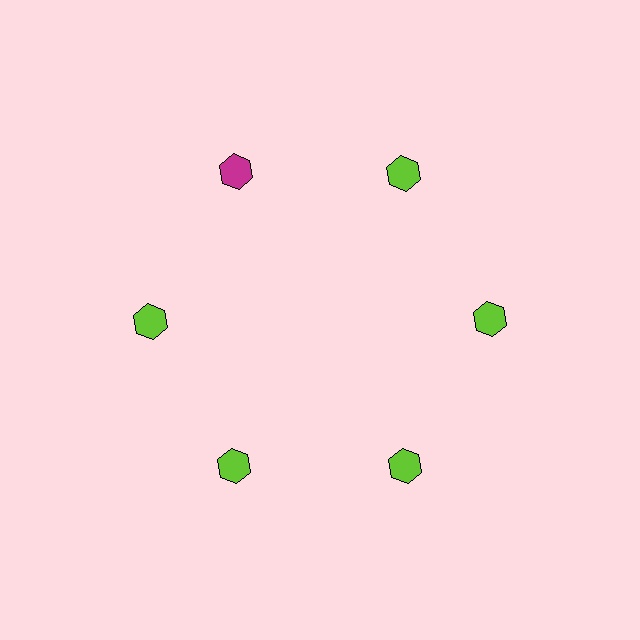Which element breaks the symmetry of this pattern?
The magenta hexagon at roughly the 11 o'clock position breaks the symmetry. All other shapes are lime hexagons.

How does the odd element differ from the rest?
It has a different color: magenta instead of lime.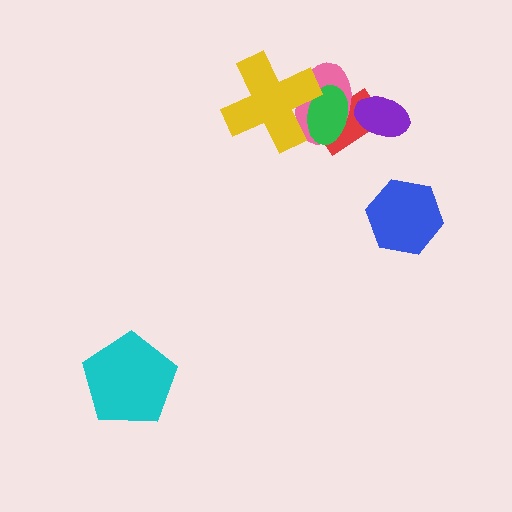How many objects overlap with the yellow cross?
2 objects overlap with the yellow cross.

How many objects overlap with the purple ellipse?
2 objects overlap with the purple ellipse.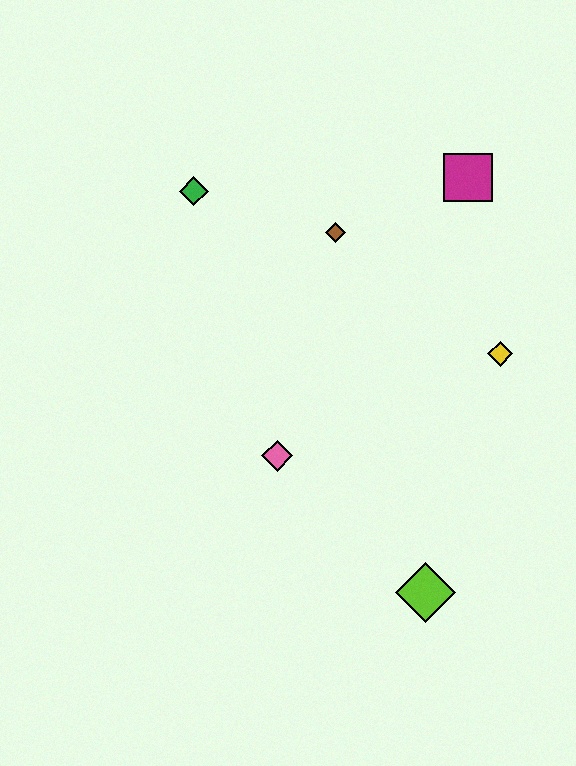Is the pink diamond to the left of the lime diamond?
Yes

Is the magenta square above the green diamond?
Yes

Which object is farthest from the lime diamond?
The green diamond is farthest from the lime diamond.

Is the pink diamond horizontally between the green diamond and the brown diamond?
Yes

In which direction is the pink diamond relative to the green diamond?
The pink diamond is below the green diamond.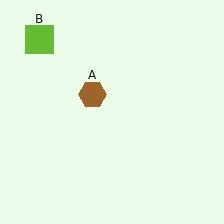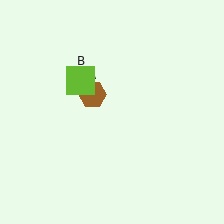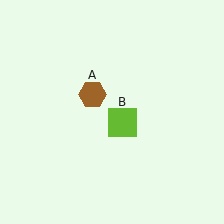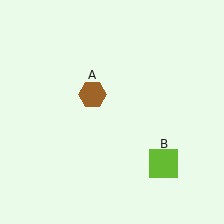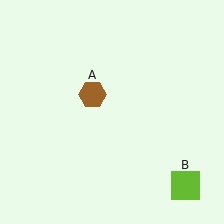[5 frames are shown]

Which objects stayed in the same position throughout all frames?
Brown hexagon (object A) remained stationary.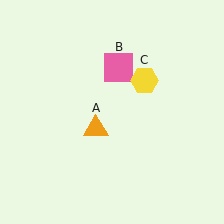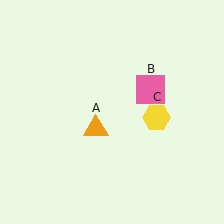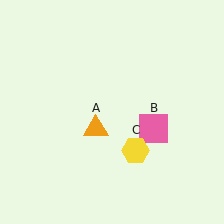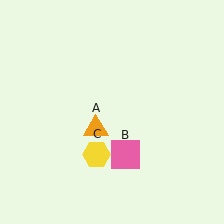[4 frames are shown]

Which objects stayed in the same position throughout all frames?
Orange triangle (object A) remained stationary.